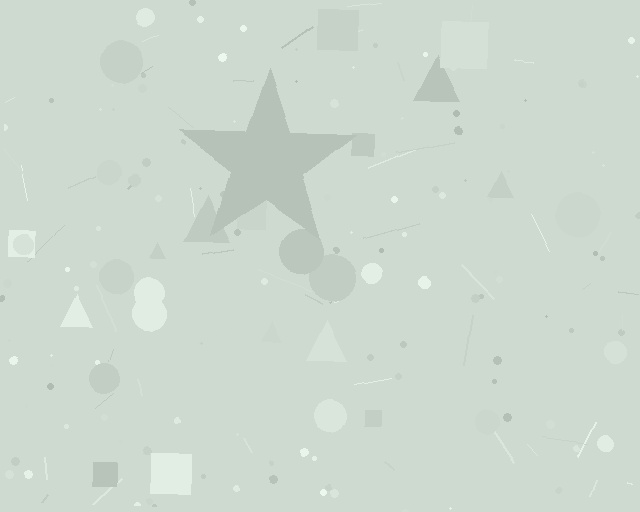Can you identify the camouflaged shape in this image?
The camouflaged shape is a star.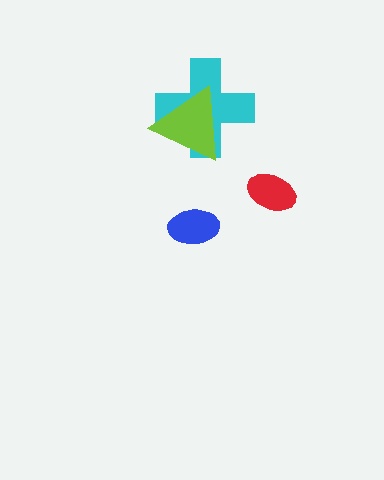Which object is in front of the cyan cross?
The lime triangle is in front of the cyan cross.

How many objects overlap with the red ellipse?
0 objects overlap with the red ellipse.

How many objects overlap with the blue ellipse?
0 objects overlap with the blue ellipse.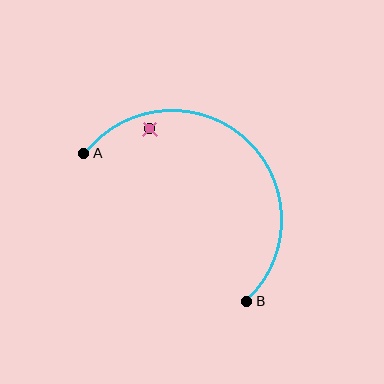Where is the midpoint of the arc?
The arc midpoint is the point on the curve farthest from the straight line joining A and B. It sits above and to the right of that line.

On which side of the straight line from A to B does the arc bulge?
The arc bulges above and to the right of the straight line connecting A and B.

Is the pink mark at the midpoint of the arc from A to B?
No — the pink mark does not lie on the arc at all. It sits slightly inside the curve.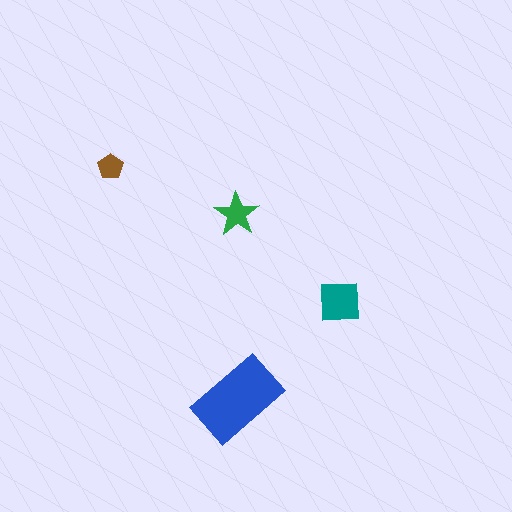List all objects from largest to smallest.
The blue rectangle, the teal square, the green star, the brown pentagon.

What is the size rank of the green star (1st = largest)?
3rd.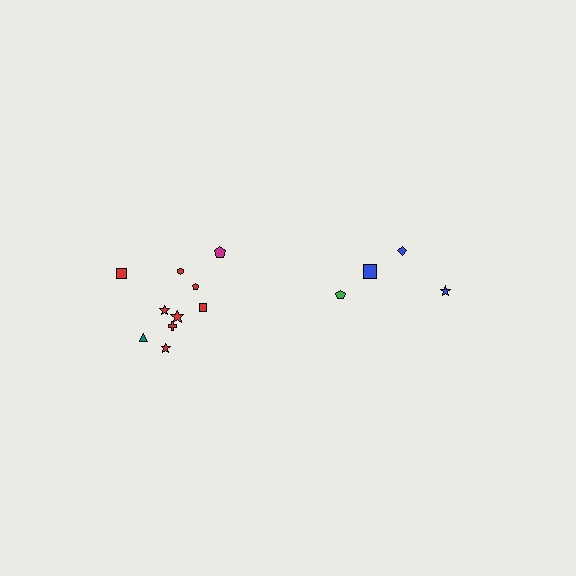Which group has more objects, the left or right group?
The left group.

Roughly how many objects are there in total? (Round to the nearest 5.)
Roughly 15 objects in total.